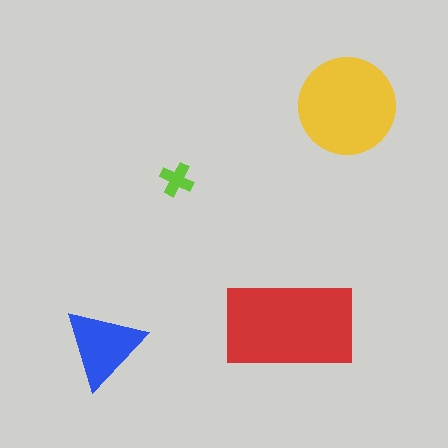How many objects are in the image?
There are 4 objects in the image.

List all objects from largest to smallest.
The red rectangle, the yellow circle, the blue triangle, the lime cross.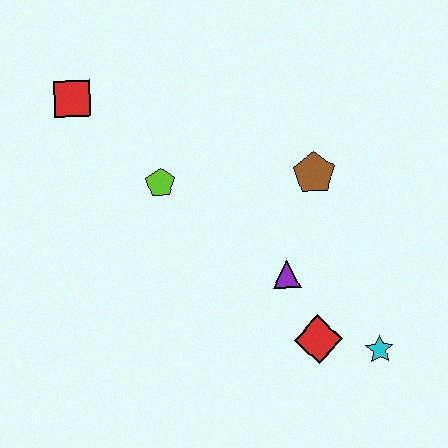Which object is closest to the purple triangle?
The red diamond is closest to the purple triangle.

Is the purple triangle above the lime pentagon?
No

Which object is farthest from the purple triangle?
The red square is farthest from the purple triangle.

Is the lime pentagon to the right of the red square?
Yes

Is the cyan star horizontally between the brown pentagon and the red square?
No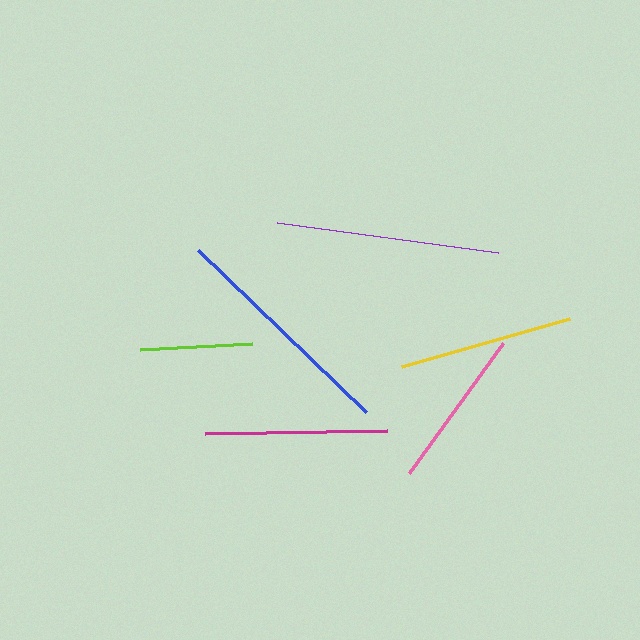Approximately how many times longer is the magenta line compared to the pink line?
The magenta line is approximately 1.1 times the length of the pink line.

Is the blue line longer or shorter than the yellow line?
The blue line is longer than the yellow line.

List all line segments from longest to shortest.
From longest to shortest: blue, purple, magenta, yellow, pink, lime.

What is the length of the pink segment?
The pink segment is approximately 161 pixels long.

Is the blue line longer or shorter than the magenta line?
The blue line is longer than the magenta line.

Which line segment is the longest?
The blue line is the longest at approximately 233 pixels.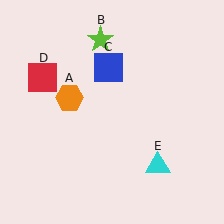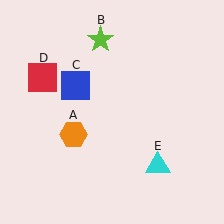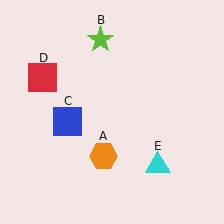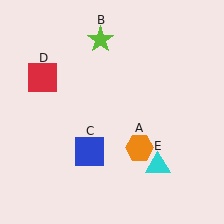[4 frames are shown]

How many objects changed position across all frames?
2 objects changed position: orange hexagon (object A), blue square (object C).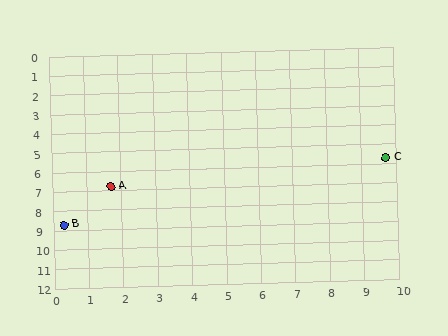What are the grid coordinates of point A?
Point A is at approximately (1.7, 6.8).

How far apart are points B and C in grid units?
Points B and C are about 9.9 grid units apart.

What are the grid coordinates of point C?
Point C is at approximately (9.7, 5.7).